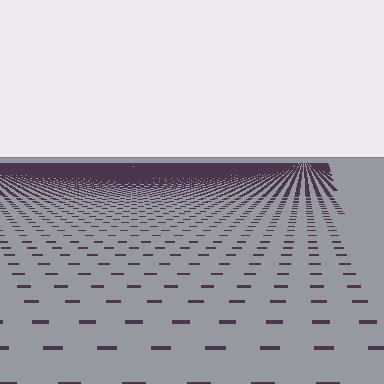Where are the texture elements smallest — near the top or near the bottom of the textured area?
Near the top.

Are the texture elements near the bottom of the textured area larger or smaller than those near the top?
Larger. Near the bottom, elements are closer to the viewer and appear at a bigger on-screen size.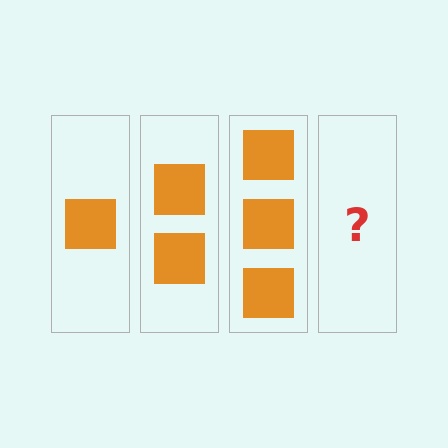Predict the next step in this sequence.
The next step is 4 squares.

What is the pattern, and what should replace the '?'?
The pattern is that each step adds one more square. The '?' should be 4 squares.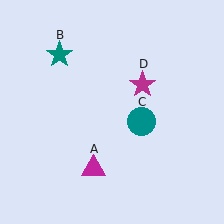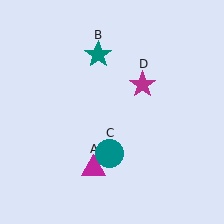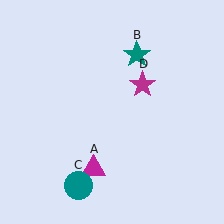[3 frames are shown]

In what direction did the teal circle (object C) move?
The teal circle (object C) moved down and to the left.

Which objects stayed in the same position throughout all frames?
Magenta triangle (object A) and magenta star (object D) remained stationary.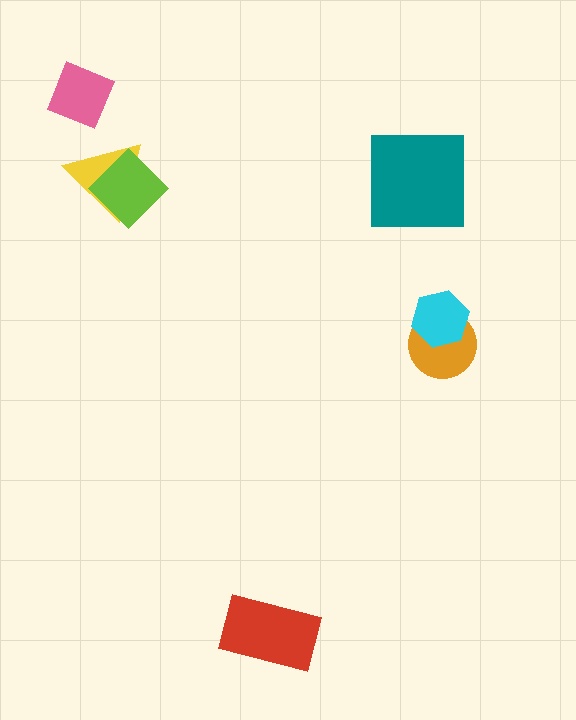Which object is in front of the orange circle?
The cyan hexagon is in front of the orange circle.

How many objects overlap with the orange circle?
1 object overlaps with the orange circle.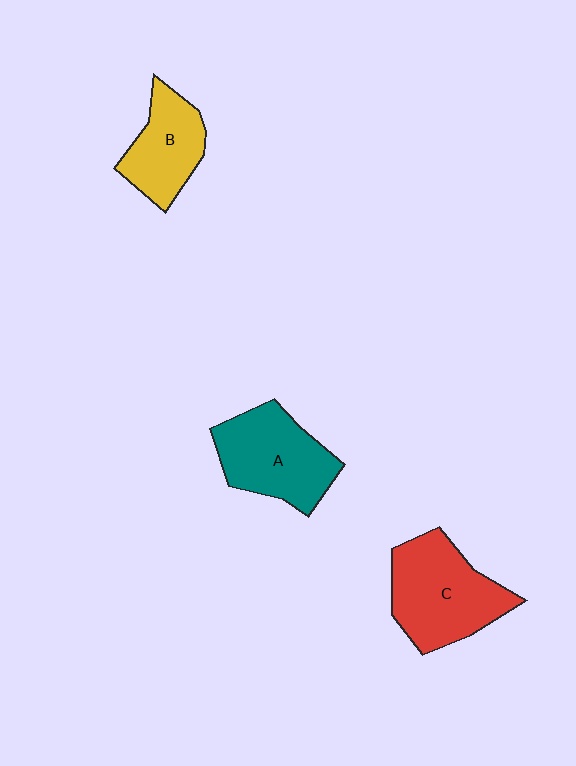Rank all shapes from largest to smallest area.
From largest to smallest: C (red), A (teal), B (yellow).